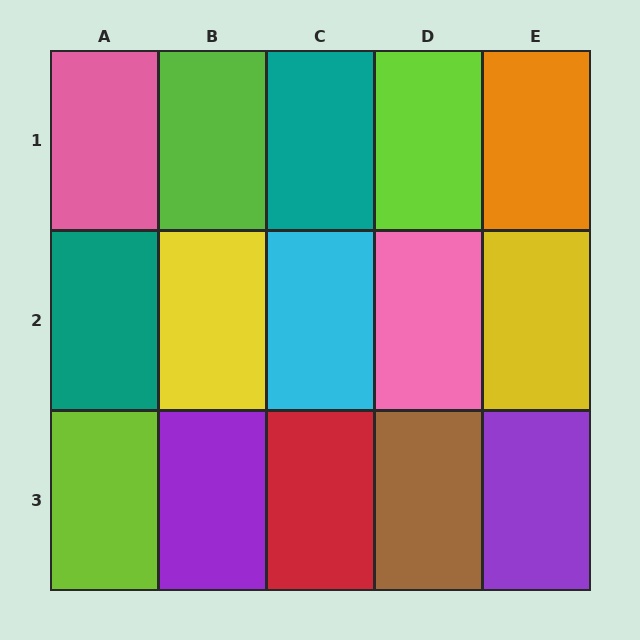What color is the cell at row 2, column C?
Cyan.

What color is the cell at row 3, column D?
Brown.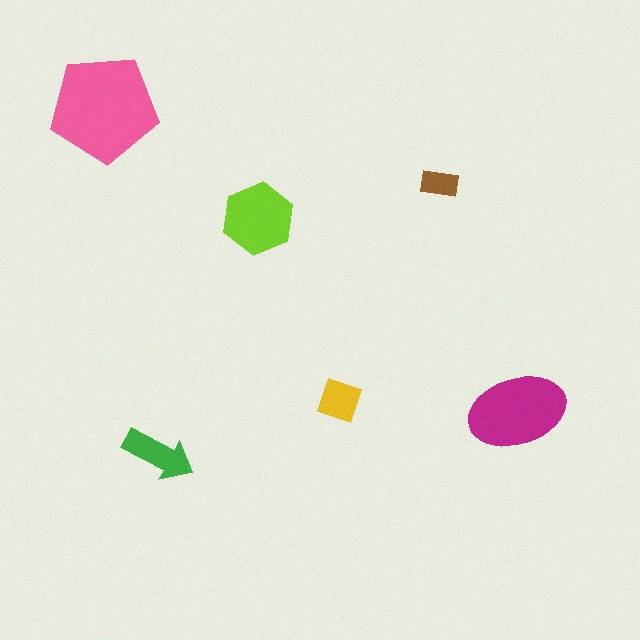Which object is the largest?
The pink pentagon.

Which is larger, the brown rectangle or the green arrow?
The green arrow.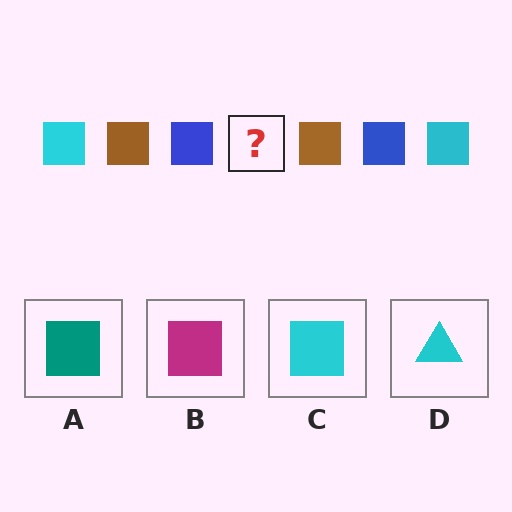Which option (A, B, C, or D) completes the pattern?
C.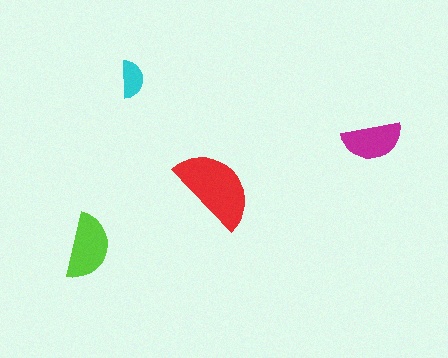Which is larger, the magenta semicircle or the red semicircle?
The red one.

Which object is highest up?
The cyan semicircle is topmost.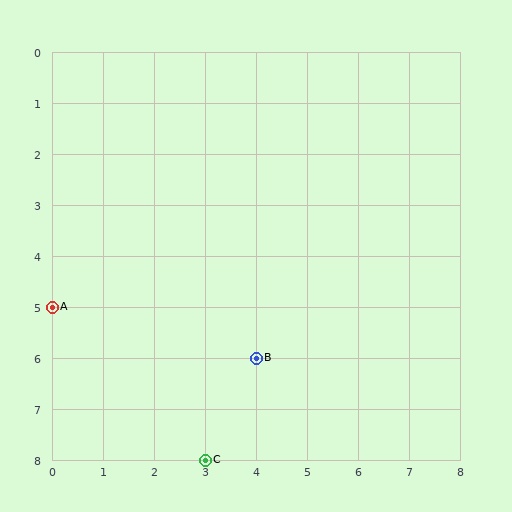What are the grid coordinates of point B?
Point B is at grid coordinates (4, 6).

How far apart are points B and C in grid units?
Points B and C are 1 column and 2 rows apart (about 2.2 grid units diagonally).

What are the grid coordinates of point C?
Point C is at grid coordinates (3, 8).